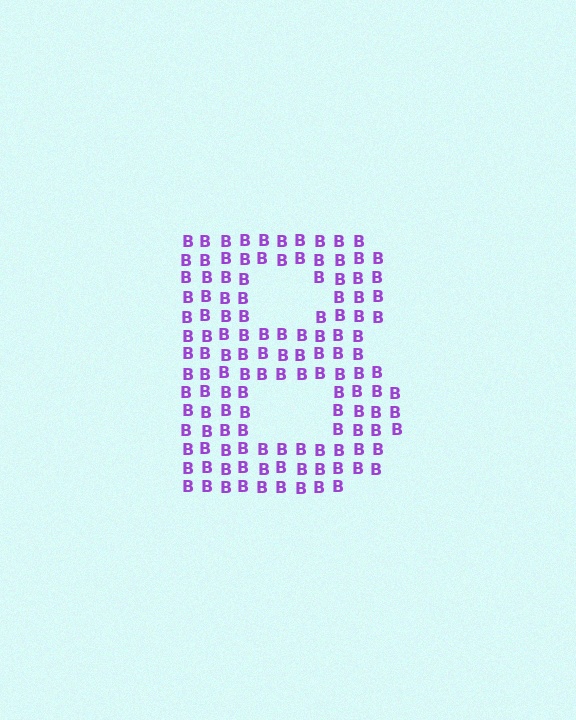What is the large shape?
The large shape is the letter B.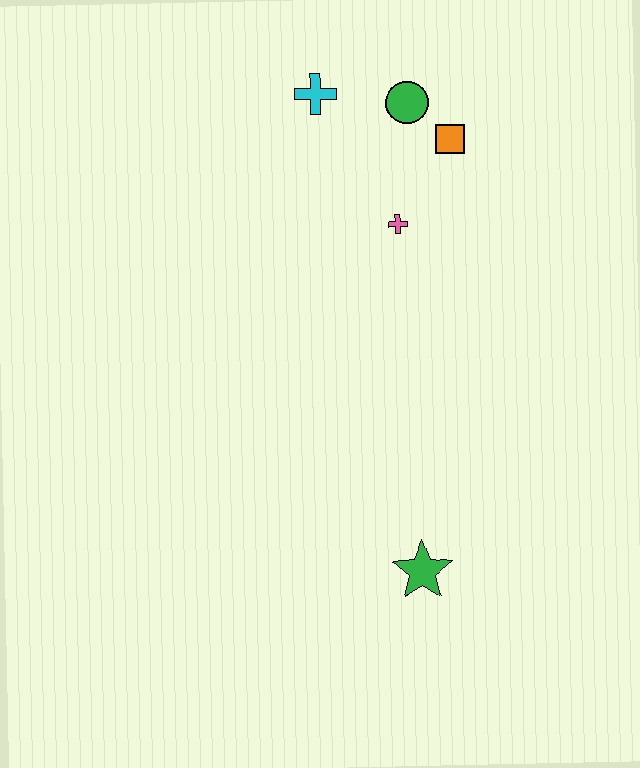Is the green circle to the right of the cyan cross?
Yes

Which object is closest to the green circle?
The orange square is closest to the green circle.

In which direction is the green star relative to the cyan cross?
The green star is below the cyan cross.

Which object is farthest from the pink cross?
The green star is farthest from the pink cross.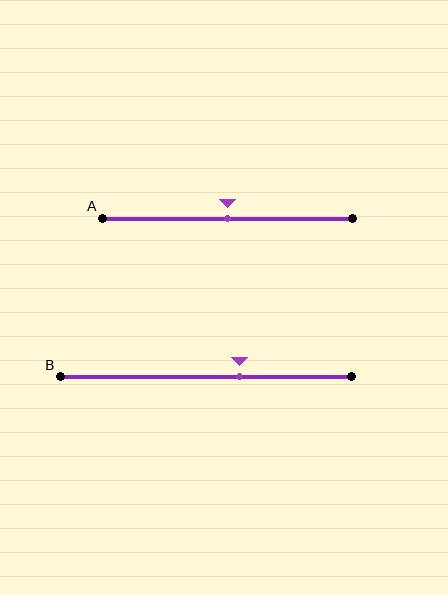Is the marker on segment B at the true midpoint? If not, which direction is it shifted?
No, the marker on segment B is shifted to the right by about 11% of the segment length.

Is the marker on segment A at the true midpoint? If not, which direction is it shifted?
Yes, the marker on segment A is at the true midpoint.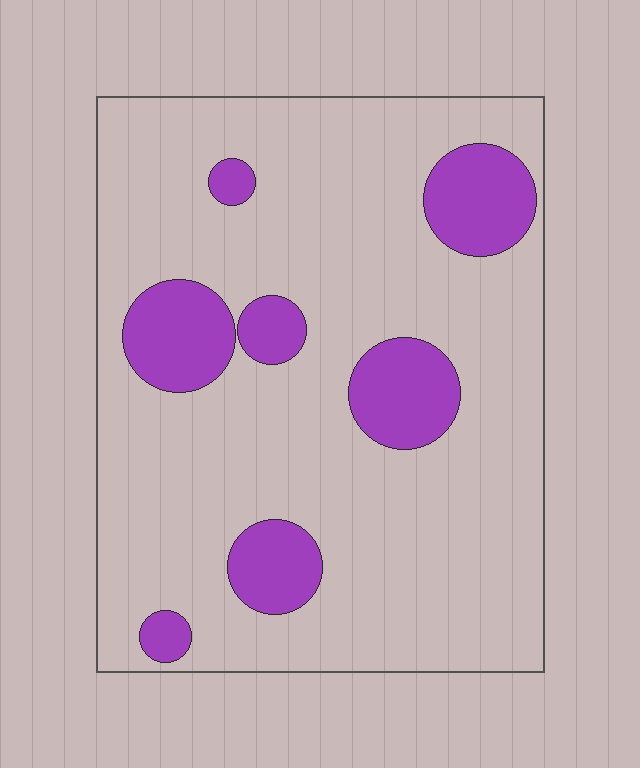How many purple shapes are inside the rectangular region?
7.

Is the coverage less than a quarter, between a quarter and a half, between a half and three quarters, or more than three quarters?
Less than a quarter.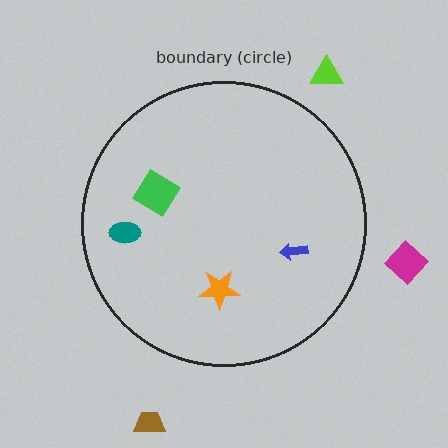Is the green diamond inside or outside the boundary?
Inside.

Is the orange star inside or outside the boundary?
Inside.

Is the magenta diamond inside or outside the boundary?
Outside.